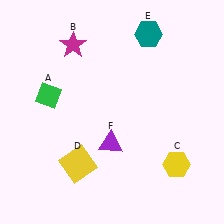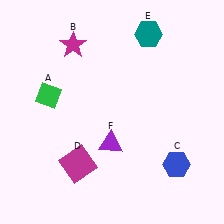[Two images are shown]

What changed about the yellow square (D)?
In Image 1, D is yellow. In Image 2, it changed to magenta.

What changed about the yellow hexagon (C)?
In Image 1, C is yellow. In Image 2, it changed to blue.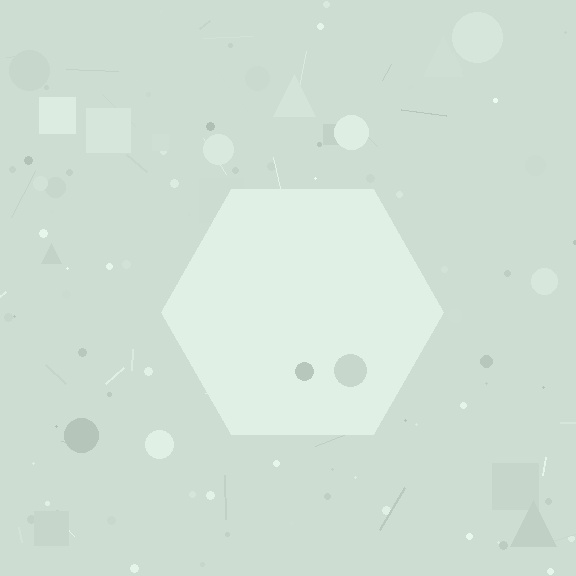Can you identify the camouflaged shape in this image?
The camouflaged shape is a hexagon.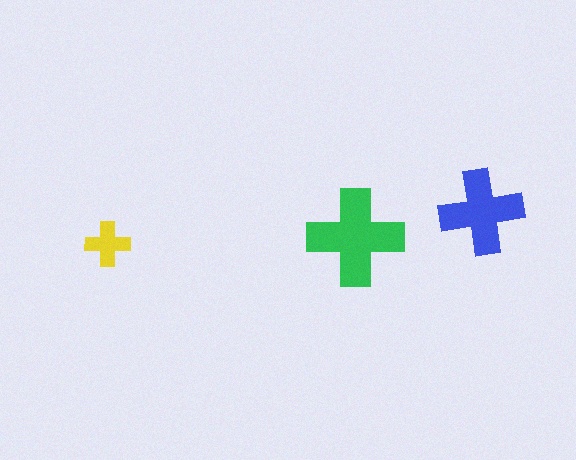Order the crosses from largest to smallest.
the green one, the blue one, the yellow one.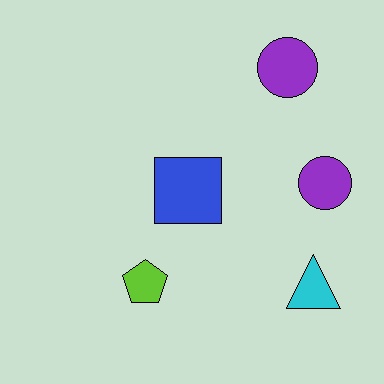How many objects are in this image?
There are 5 objects.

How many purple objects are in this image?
There are 2 purple objects.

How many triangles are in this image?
There is 1 triangle.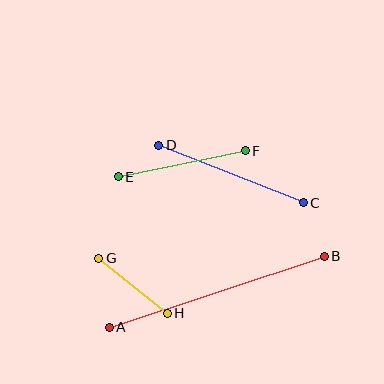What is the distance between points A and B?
The distance is approximately 226 pixels.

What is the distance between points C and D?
The distance is approximately 155 pixels.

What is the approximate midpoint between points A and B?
The midpoint is at approximately (217, 292) pixels.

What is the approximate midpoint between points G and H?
The midpoint is at approximately (133, 286) pixels.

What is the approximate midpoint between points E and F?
The midpoint is at approximately (182, 164) pixels.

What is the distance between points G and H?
The distance is approximately 88 pixels.